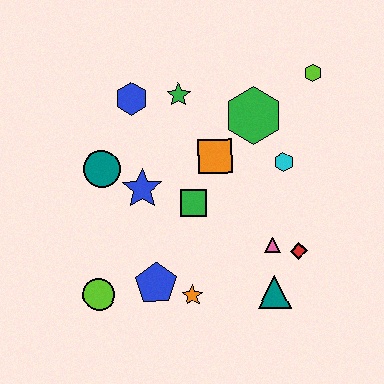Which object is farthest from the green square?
The lime hexagon is farthest from the green square.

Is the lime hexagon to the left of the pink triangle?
No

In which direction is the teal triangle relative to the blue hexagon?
The teal triangle is below the blue hexagon.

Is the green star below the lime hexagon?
Yes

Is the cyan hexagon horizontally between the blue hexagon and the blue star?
No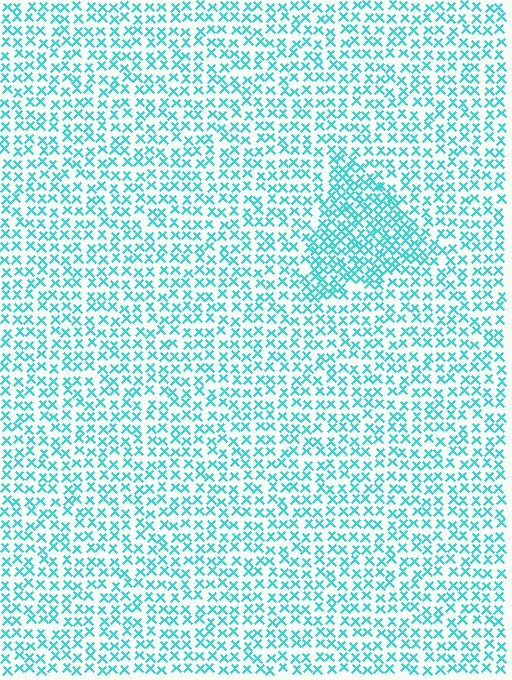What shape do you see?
I see a triangle.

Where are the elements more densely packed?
The elements are more densely packed inside the triangle boundary.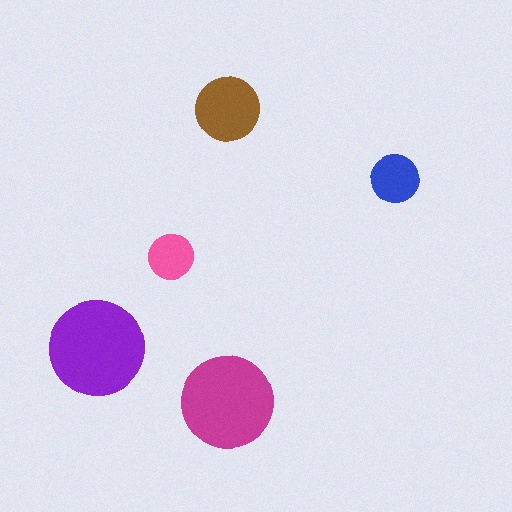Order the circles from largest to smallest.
the purple one, the magenta one, the brown one, the blue one, the pink one.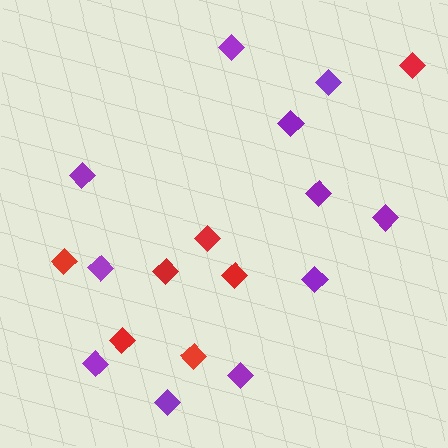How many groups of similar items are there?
There are 2 groups: one group of purple diamonds (11) and one group of red diamonds (7).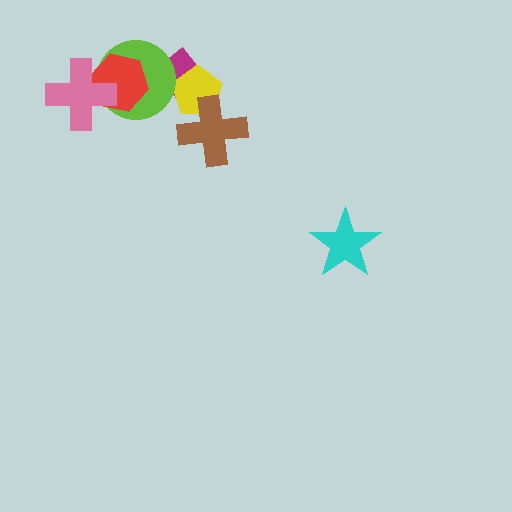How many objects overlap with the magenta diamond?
2 objects overlap with the magenta diamond.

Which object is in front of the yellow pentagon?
The brown cross is in front of the yellow pentagon.